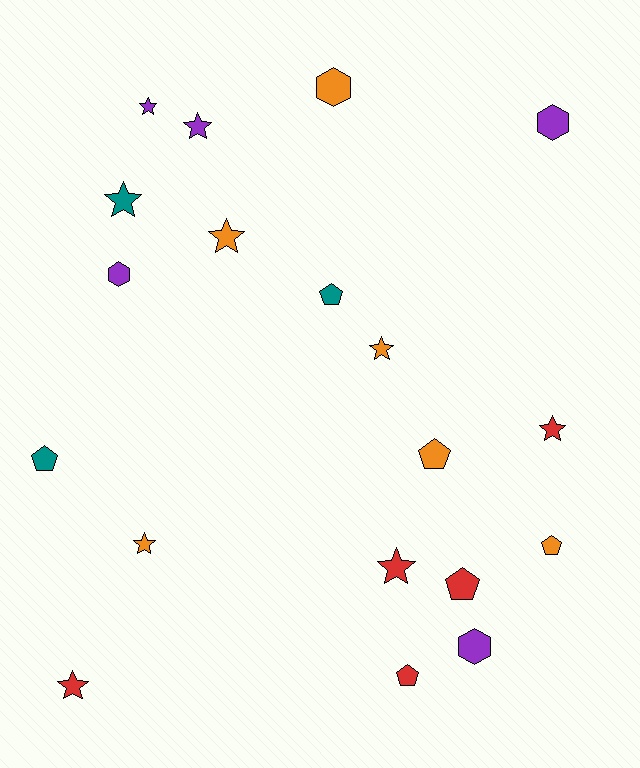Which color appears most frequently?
Orange, with 6 objects.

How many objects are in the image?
There are 19 objects.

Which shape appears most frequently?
Star, with 9 objects.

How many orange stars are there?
There are 3 orange stars.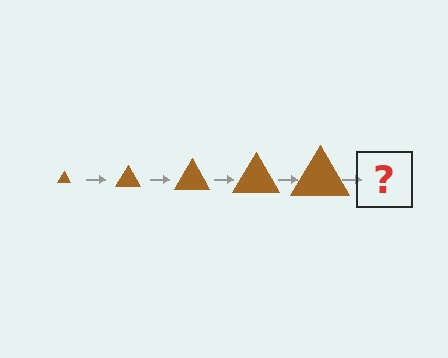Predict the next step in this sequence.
The next step is a brown triangle, larger than the previous one.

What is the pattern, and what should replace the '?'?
The pattern is that the triangle gets progressively larger each step. The '?' should be a brown triangle, larger than the previous one.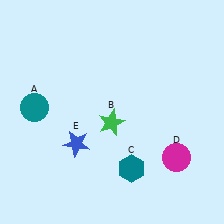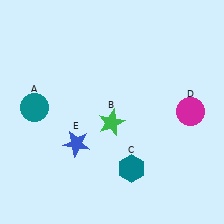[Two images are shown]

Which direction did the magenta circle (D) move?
The magenta circle (D) moved up.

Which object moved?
The magenta circle (D) moved up.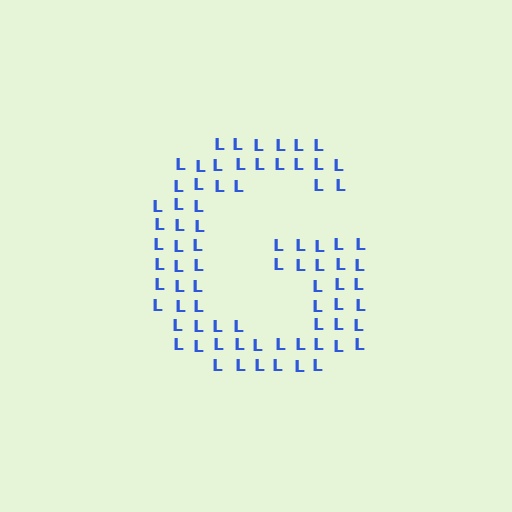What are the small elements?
The small elements are letter L's.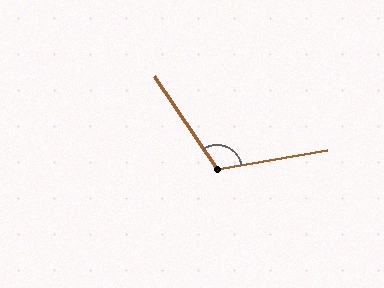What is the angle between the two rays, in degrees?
Approximately 114 degrees.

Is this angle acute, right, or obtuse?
It is obtuse.